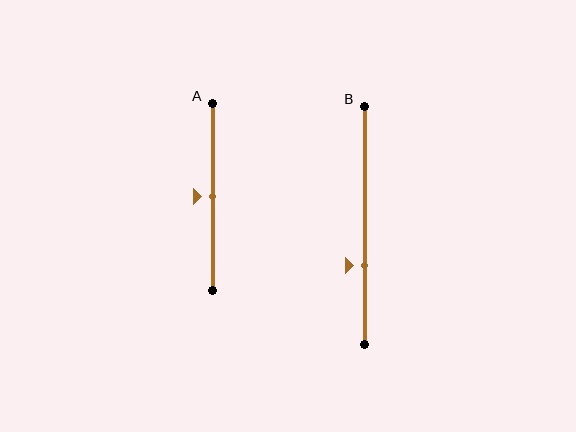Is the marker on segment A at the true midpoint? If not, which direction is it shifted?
Yes, the marker on segment A is at the true midpoint.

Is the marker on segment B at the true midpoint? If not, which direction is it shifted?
No, the marker on segment B is shifted downward by about 17% of the segment length.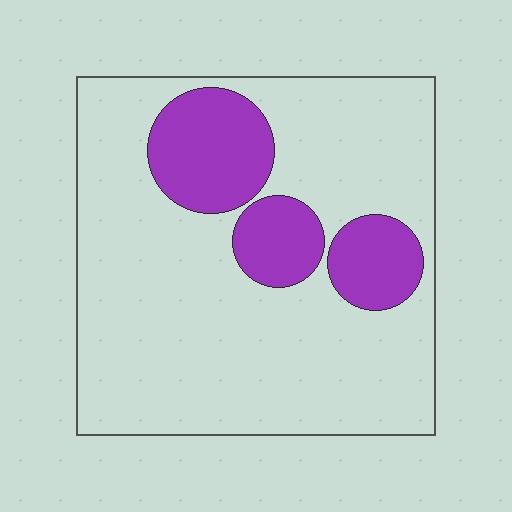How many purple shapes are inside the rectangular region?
3.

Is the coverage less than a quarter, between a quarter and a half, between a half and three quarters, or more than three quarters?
Less than a quarter.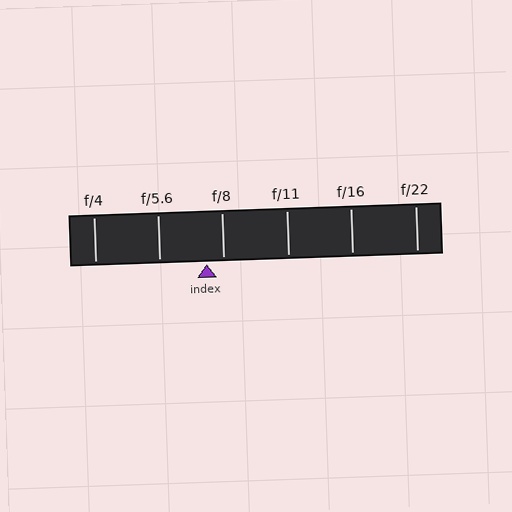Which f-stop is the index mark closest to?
The index mark is closest to f/8.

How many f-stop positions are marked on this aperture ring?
There are 6 f-stop positions marked.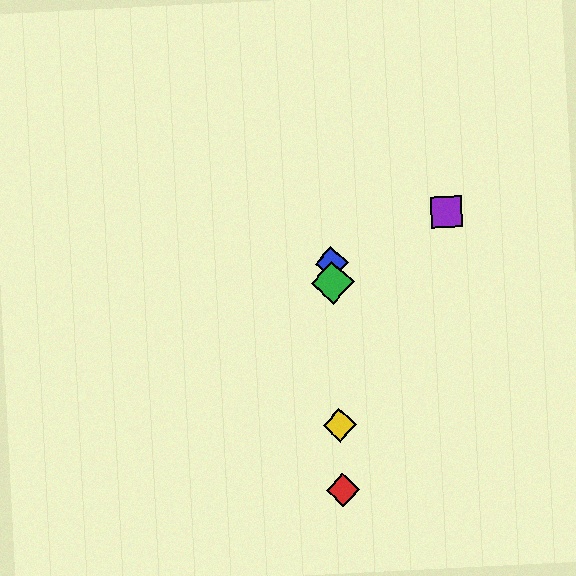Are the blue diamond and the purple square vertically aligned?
No, the blue diamond is at x≈332 and the purple square is at x≈446.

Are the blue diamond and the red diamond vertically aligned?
Yes, both are at x≈332.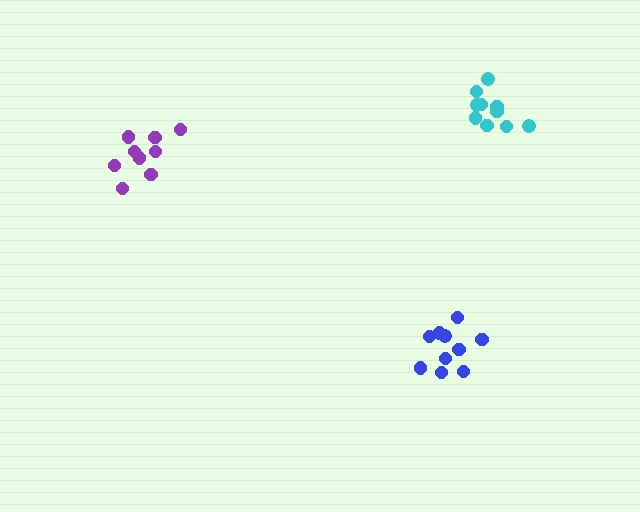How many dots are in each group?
Group 1: 9 dots, Group 2: 10 dots, Group 3: 10 dots (29 total).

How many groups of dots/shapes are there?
There are 3 groups.